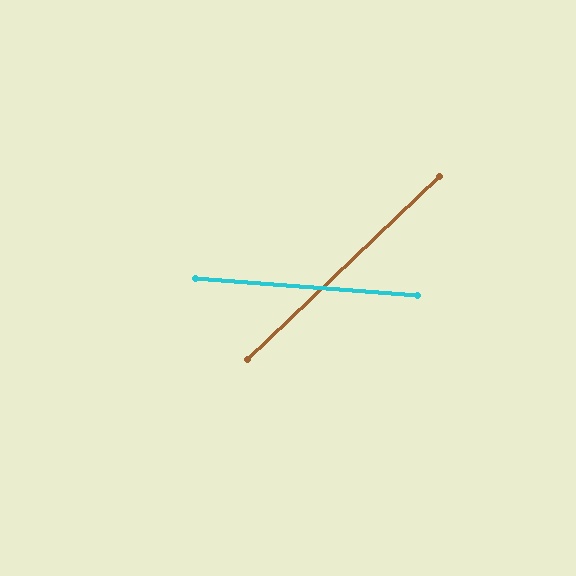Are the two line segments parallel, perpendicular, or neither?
Neither parallel nor perpendicular — they differ by about 48°.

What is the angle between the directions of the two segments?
Approximately 48 degrees.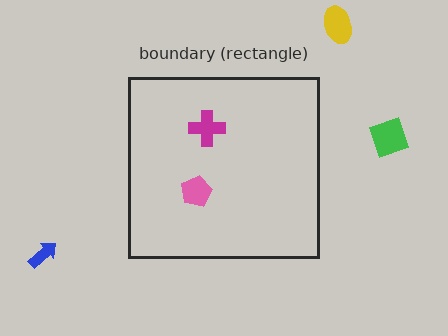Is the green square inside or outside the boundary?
Outside.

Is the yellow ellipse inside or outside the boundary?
Outside.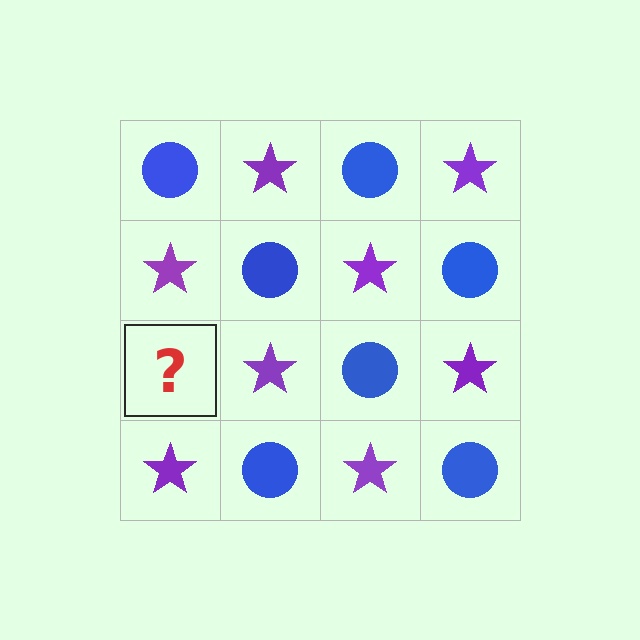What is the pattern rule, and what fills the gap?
The rule is that it alternates blue circle and purple star in a checkerboard pattern. The gap should be filled with a blue circle.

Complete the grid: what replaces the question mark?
The question mark should be replaced with a blue circle.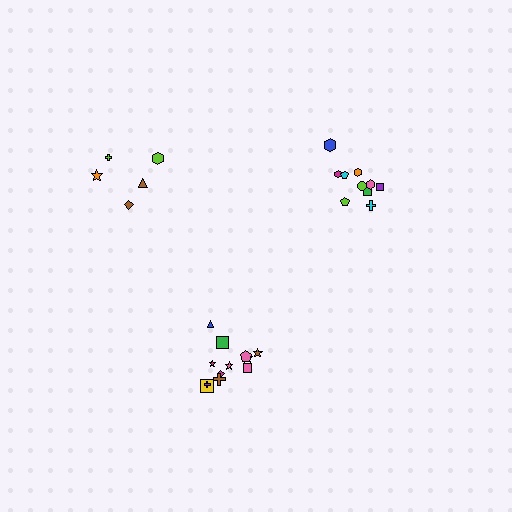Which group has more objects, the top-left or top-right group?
The top-right group.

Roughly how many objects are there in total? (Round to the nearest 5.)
Roughly 25 objects in total.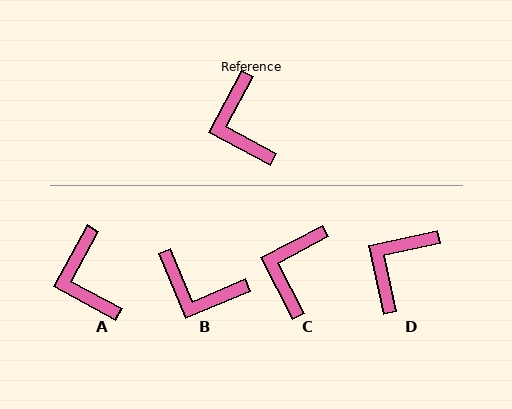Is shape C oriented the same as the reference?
No, it is off by about 35 degrees.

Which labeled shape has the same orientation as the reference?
A.